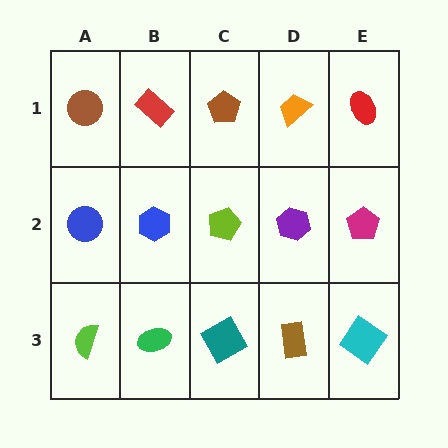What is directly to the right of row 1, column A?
A red rectangle.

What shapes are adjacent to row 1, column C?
A lime pentagon (row 2, column C), a red rectangle (row 1, column B), an orange trapezoid (row 1, column D).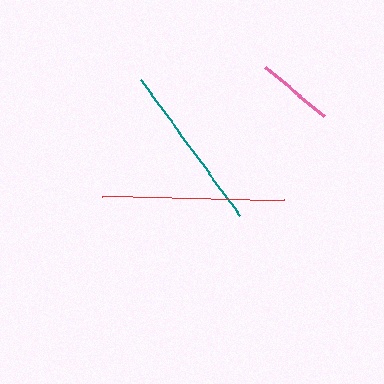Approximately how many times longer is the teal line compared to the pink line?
The teal line is approximately 2.2 times the length of the pink line.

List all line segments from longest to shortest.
From longest to shortest: red, teal, pink.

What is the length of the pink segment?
The pink segment is approximately 77 pixels long.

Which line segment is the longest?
The red line is the longest at approximately 182 pixels.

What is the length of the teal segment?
The teal segment is approximately 169 pixels long.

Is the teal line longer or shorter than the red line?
The red line is longer than the teal line.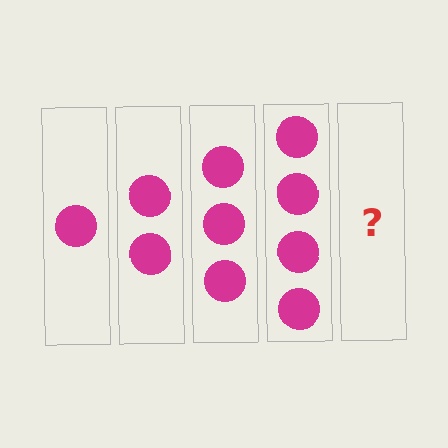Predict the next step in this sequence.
The next step is 5 circles.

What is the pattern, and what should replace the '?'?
The pattern is that each step adds one more circle. The '?' should be 5 circles.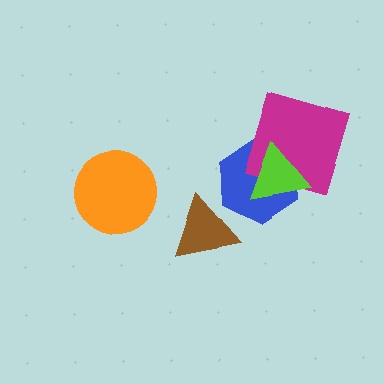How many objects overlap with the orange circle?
0 objects overlap with the orange circle.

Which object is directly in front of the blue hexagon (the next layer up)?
The brown triangle is directly in front of the blue hexagon.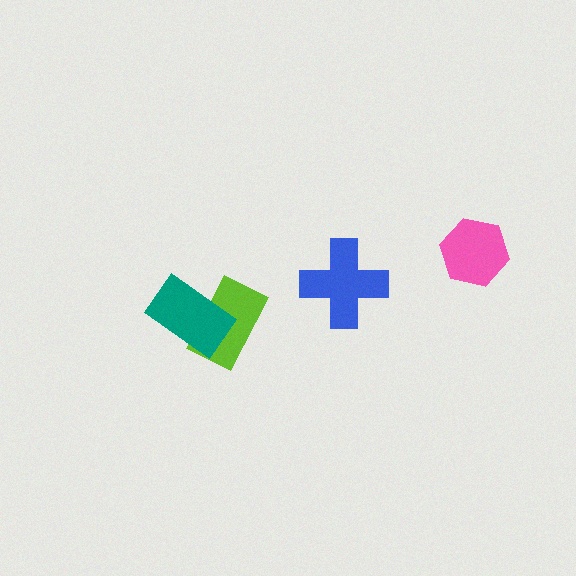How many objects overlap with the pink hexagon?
0 objects overlap with the pink hexagon.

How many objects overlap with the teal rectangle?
1 object overlaps with the teal rectangle.